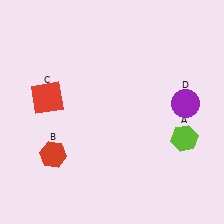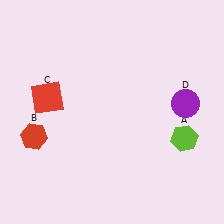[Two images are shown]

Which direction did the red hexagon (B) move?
The red hexagon (B) moved left.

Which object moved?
The red hexagon (B) moved left.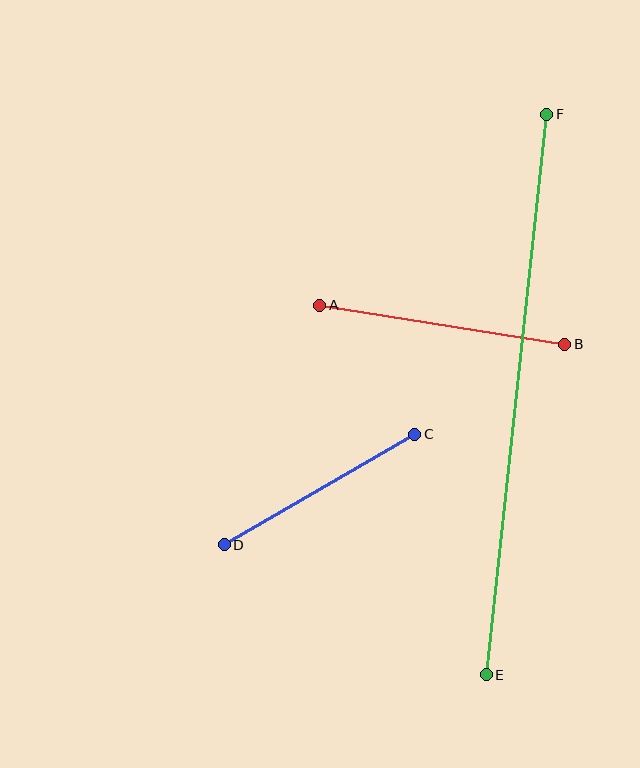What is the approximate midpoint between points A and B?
The midpoint is at approximately (442, 325) pixels.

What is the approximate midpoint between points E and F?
The midpoint is at approximately (516, 395) pixels.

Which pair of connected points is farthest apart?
Points E and F are farthest apart.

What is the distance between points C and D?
The distance is approximately 221 pixels.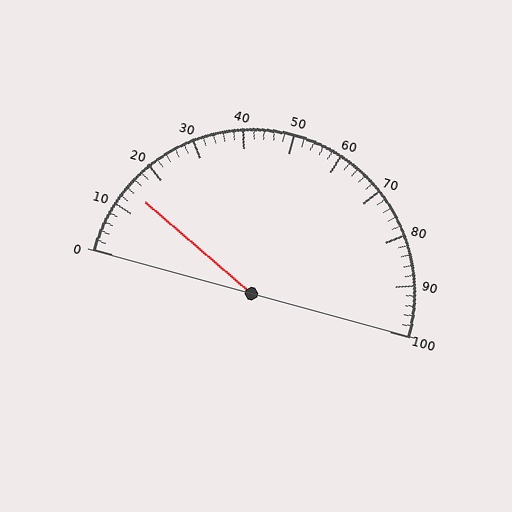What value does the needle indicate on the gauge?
The needle indicates approximately 14.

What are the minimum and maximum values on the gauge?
The gauge ranges from 0 to 100.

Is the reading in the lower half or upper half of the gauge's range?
The reading is in the lower half of the range (0 to 100).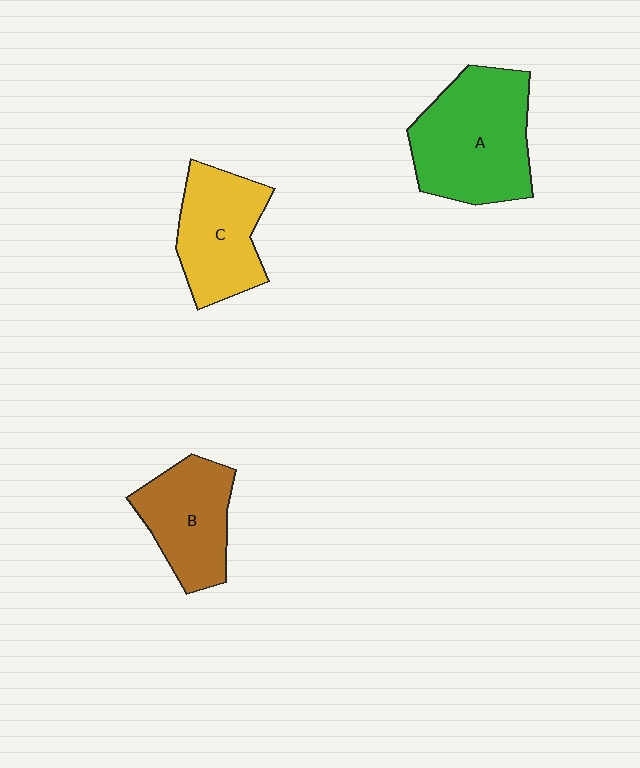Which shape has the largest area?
Shape A (green).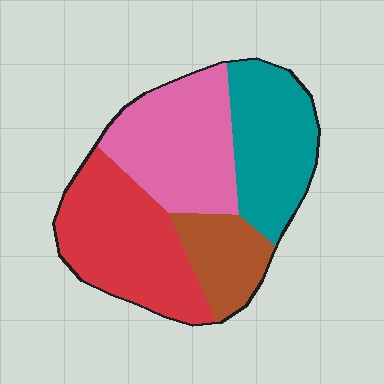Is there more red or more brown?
Red.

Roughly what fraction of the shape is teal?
Teal covers about 25% of the shape.